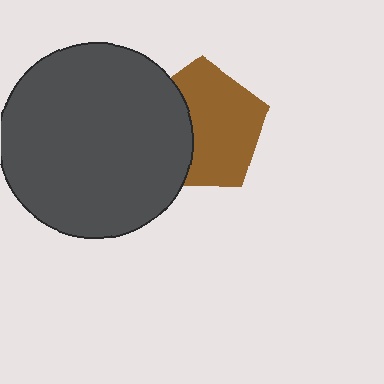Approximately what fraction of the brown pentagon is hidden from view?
Roughly 37% of the brown pentagon is hidden behind the dark gray circle.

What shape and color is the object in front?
The object in front is a dark gray circle.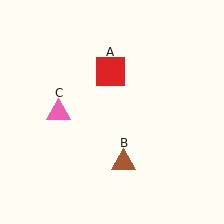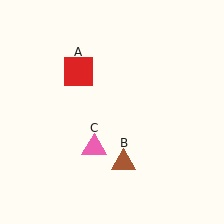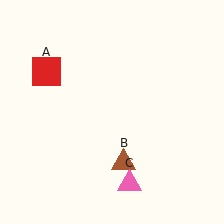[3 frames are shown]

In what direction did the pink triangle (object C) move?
The pink triangle (object C) moved down and to the right.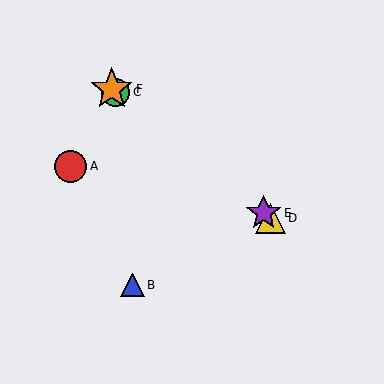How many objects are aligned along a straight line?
4 objects (C, D, E, F) are aligned along a straight line.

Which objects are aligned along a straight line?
Objects C, D, E, F are aligned along a straight line.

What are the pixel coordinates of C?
Object C is at (115, 92).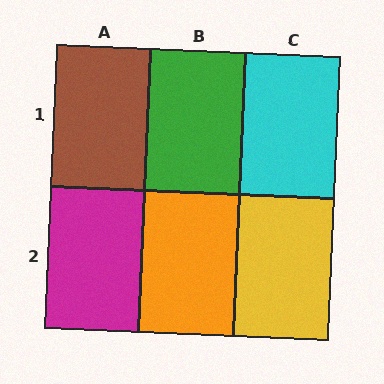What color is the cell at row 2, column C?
Yellow.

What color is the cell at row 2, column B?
Orange.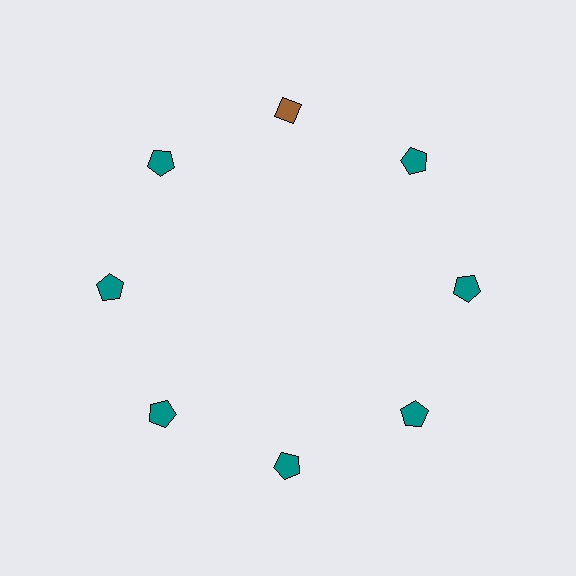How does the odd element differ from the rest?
It differs in both color (brown instead of teal) and shape (diamond instead of pentagon).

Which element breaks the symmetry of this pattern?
The brown diamond at roughly the 12 o'clock position breaks the symmetry. All other shapes are teal pentagons.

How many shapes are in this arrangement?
There are 8 shapes arranged in a ring pattern.